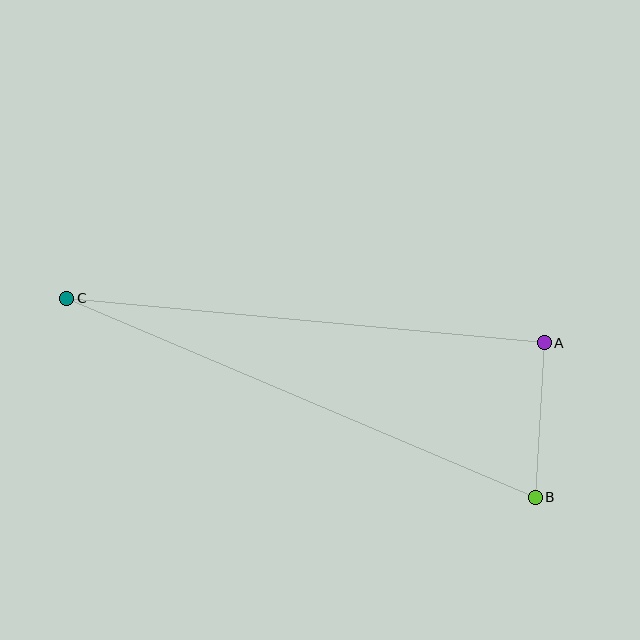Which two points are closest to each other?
Points A and B are closest to each other.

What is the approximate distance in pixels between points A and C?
The distance between A and C is approximately 480 pixels.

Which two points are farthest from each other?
Points B and C are farthest from each other.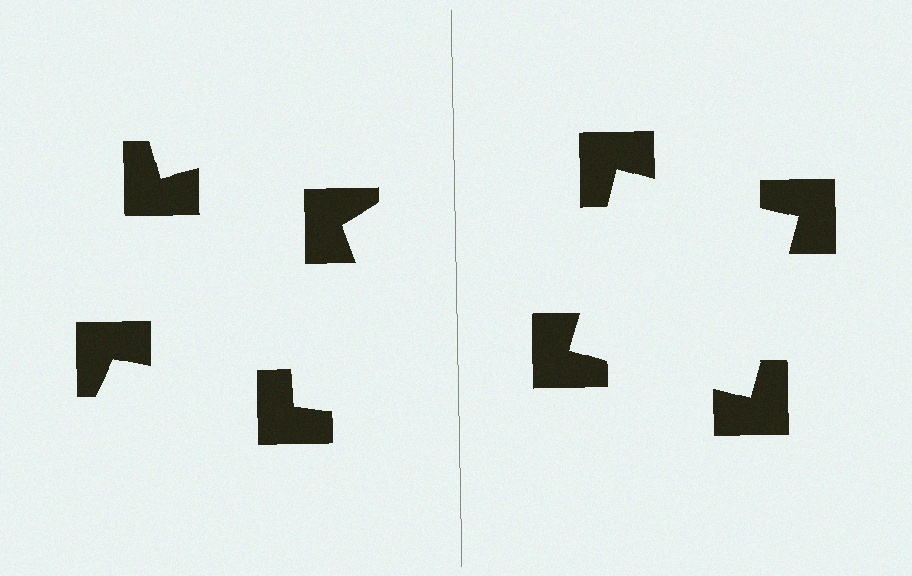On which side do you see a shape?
An illusory square appears on the right side. On the left side the wedge cuts are rotated, so no coherent shape forms.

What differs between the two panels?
The notched squares are positioned identically on both sides; only the wedge orientations differ. On the right they align to a square; on the left they are misaligned.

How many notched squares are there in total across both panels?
8 — 4 on each side.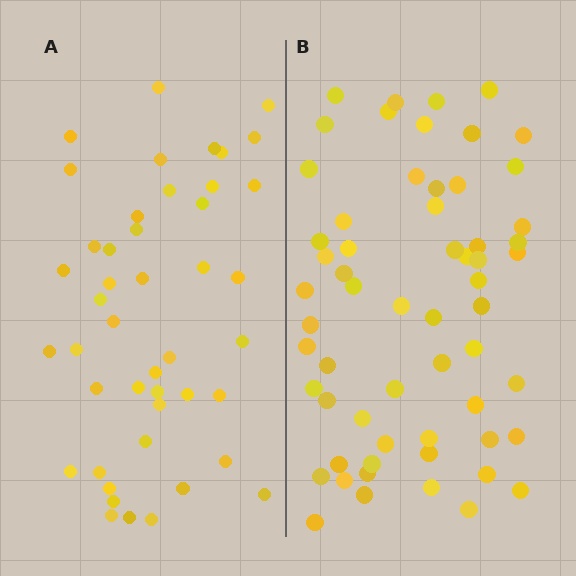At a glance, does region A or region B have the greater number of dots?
Region B (the right region) has more dots.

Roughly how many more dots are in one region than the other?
Region B has approximately 15 more dots than region A.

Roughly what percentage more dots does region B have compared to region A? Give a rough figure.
About 35% more.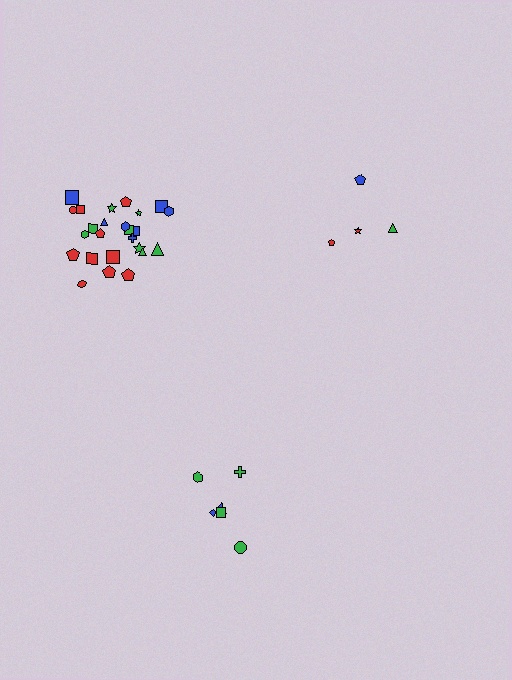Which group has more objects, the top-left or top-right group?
The top-left group.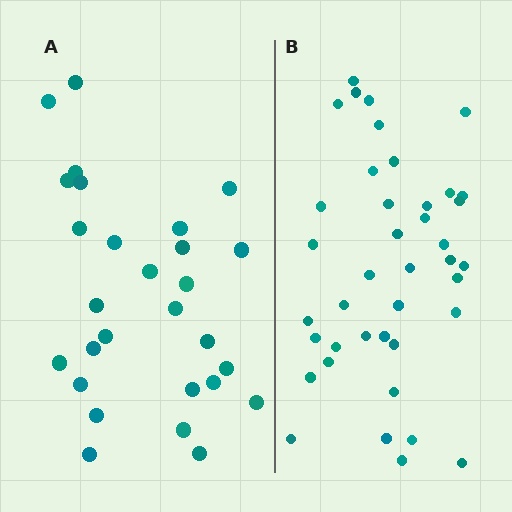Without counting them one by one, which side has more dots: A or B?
Region B (the right region) has more dots.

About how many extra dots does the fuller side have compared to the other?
Region B has roughly 12 or so more dots than region A.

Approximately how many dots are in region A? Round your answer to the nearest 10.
About 30 dots. (The exact count is 28, which rounds to 30.)